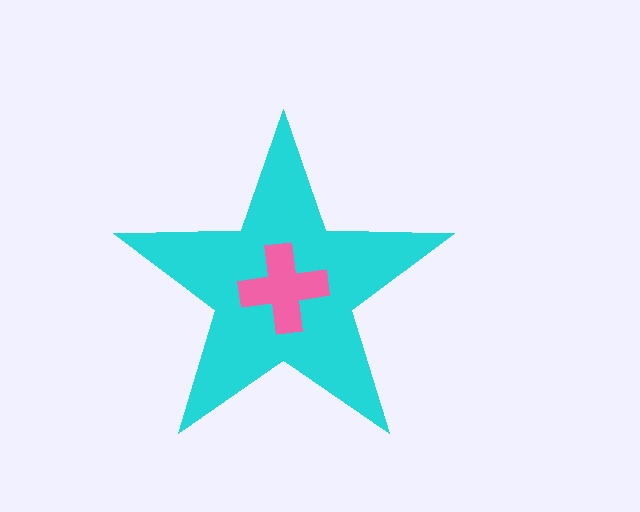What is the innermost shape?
The pink cross.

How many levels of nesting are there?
2.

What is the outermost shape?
The cyan star.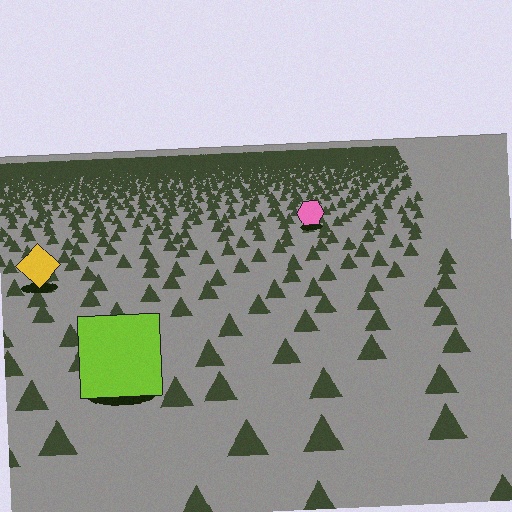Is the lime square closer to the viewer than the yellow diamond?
Yes. The lime square is closer — you can tell from the texture gradient: the ground texture is coarser near it.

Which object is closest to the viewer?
The lime square is closest. The texture marks near it are larger and more spread out.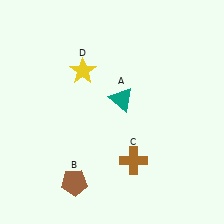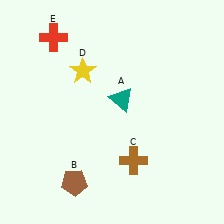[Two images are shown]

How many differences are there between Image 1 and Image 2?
There is 1 difference between the two images.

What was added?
A red cross (E) was added in Image 2.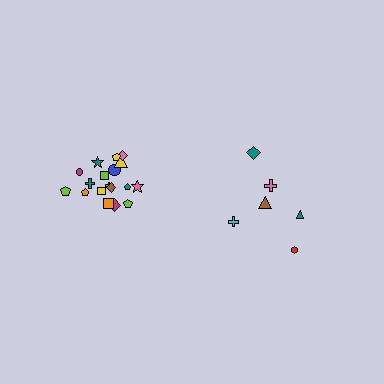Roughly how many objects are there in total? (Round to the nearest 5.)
Roughly 25 objects in total.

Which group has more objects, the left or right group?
The left group.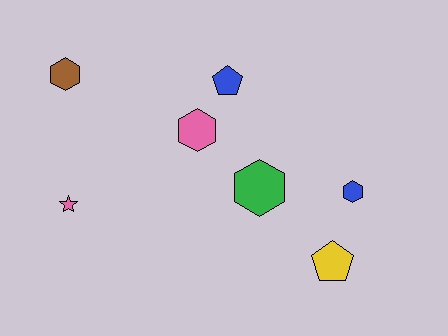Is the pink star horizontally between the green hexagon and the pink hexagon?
No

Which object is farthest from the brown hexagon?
The yellow pentagon is farthest from the brown hexagon.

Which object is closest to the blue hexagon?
The yellow pentagon is closest to the blue hexagon.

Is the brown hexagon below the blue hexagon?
No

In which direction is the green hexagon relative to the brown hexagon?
The green hexagon is to the right of the brown hexagon.